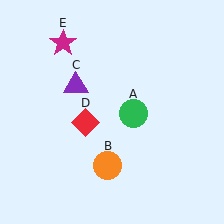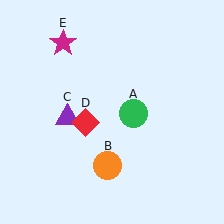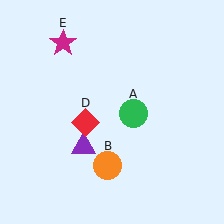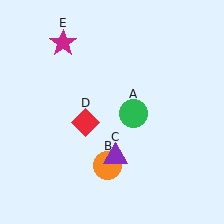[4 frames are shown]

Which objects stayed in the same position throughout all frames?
Green circle (object A) and orange circle (object B) and red diamond (object D) and magenta star (object E) remained stationary.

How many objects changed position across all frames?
1 object changed position: purple triangle (object C).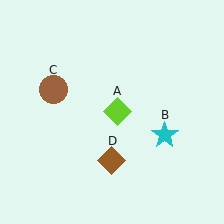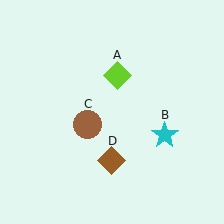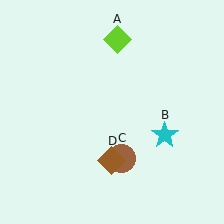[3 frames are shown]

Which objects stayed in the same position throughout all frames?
Cyan star (object B) and brown diamond (object D) remained stationary.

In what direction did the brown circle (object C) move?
The brown circle (object C) moved down and to the right.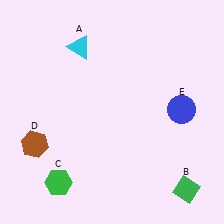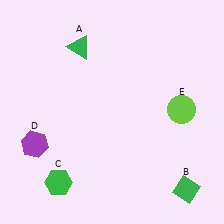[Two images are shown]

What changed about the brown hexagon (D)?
In Image 1, D is brown. In Image 2, it changed to purple.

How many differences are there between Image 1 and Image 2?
There are 3 differences between the two images.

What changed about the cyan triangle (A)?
In Image 1, A is cyan. In Image 2, it changed to green.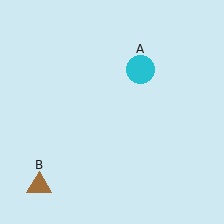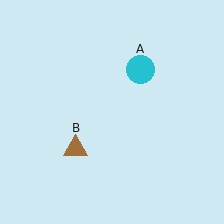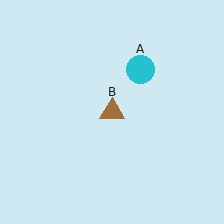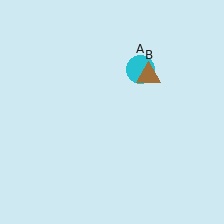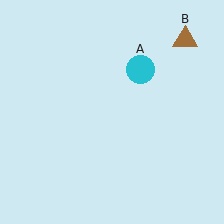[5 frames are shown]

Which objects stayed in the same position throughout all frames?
Cyan circle (object A) remained stationary.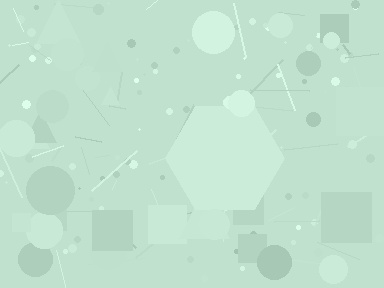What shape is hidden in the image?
A hexagon is hidden in the image.